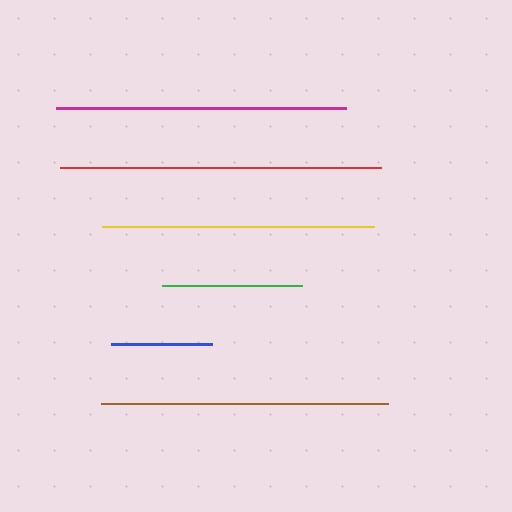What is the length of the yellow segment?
The yellow segment is approximately 272 pixels long.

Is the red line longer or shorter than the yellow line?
The red line is longer than the yellow line.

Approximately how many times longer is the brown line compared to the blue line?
The brown line is approximately 2.8 times the length of the blue line.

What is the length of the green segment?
The green segment is approximately 140 pixels long.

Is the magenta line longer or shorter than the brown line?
The magenta line is longer than the brown line.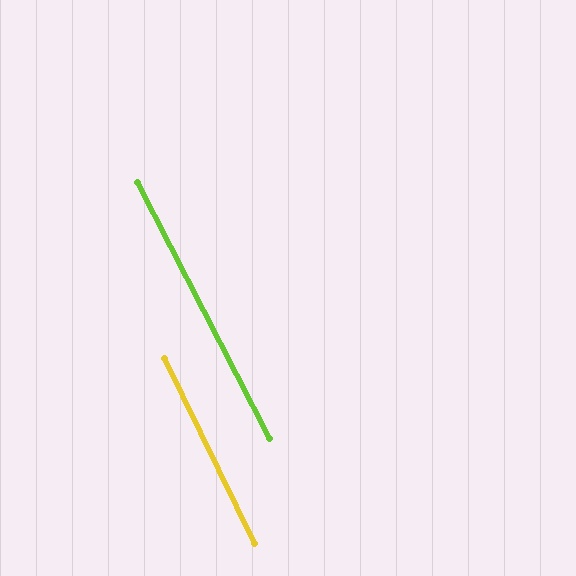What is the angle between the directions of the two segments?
Approximately 1 degree.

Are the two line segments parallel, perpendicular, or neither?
Parallel — their directions differ by only 1.5°.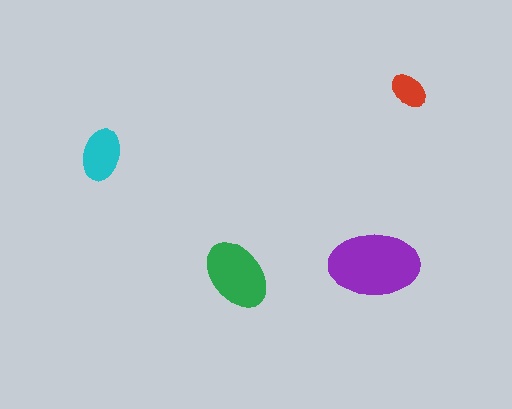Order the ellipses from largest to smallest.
the purple one, the green one, the cyan one, the red one.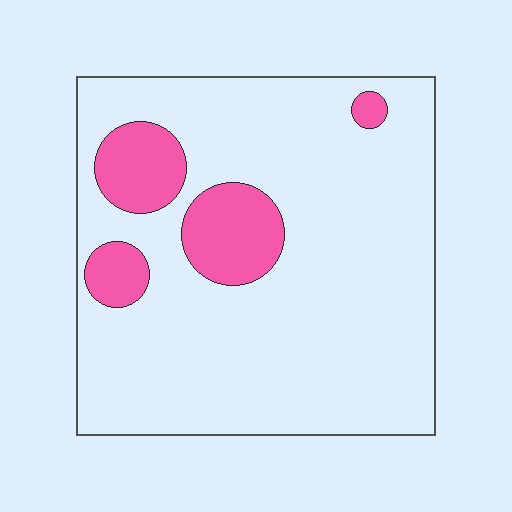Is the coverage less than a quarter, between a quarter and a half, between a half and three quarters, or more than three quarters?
Less than a quarter.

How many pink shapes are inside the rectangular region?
4.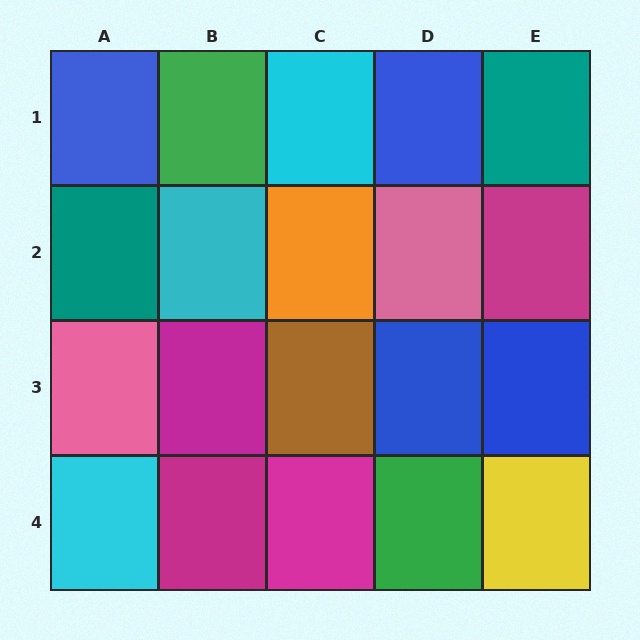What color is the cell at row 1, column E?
Teal.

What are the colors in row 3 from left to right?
Pink, magenta, brown, blue, blue.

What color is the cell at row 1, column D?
Blue.